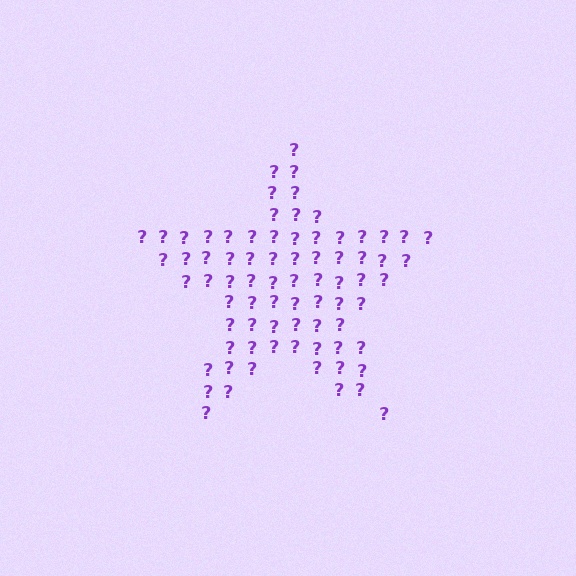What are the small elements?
The small elements are question marks.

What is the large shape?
The large shape is a star.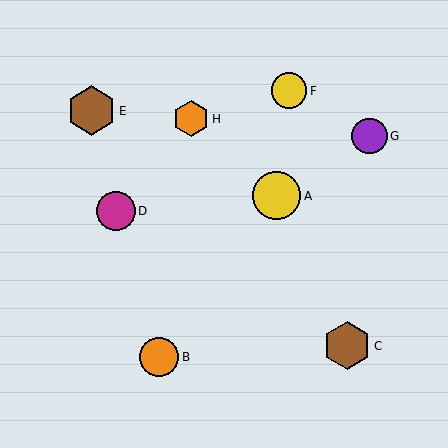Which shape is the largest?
The brown hexagon (labeled E) is the largest.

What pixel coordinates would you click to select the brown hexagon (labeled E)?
Click at (91, 111) to select the brown hexagon E.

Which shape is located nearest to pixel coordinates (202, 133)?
The orange hexagon (labeled H) at (191, 119) is nearest to that location.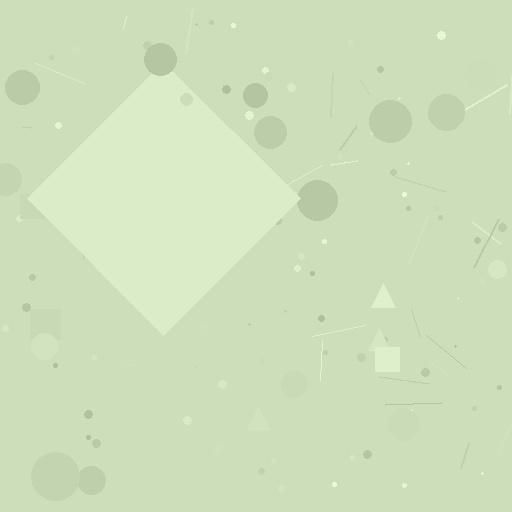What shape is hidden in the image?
A diamond is hidden in the image.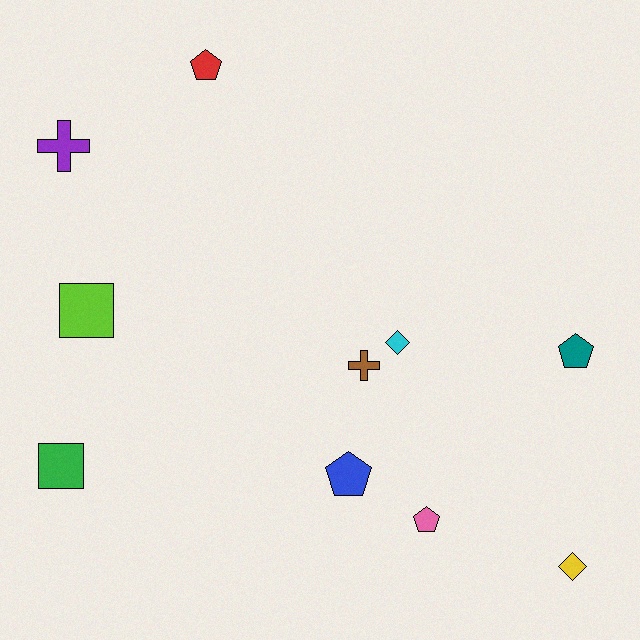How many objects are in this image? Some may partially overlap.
There are 10 objects.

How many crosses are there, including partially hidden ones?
There are 2 crosses.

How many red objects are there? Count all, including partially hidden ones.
There is 1 red object.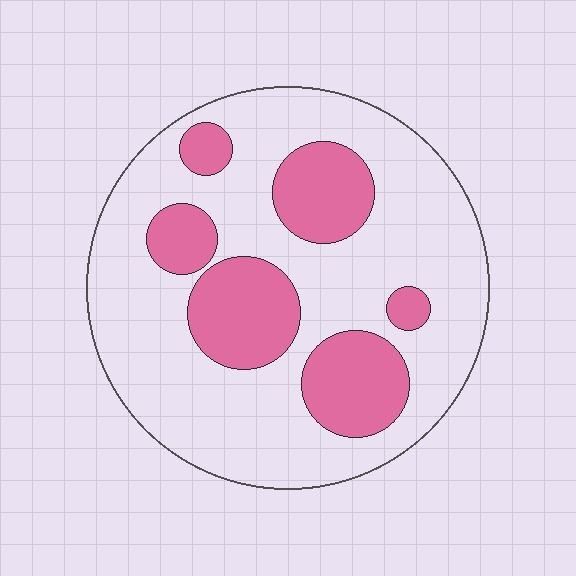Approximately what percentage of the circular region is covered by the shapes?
Approximately 30%.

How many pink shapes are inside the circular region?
6.